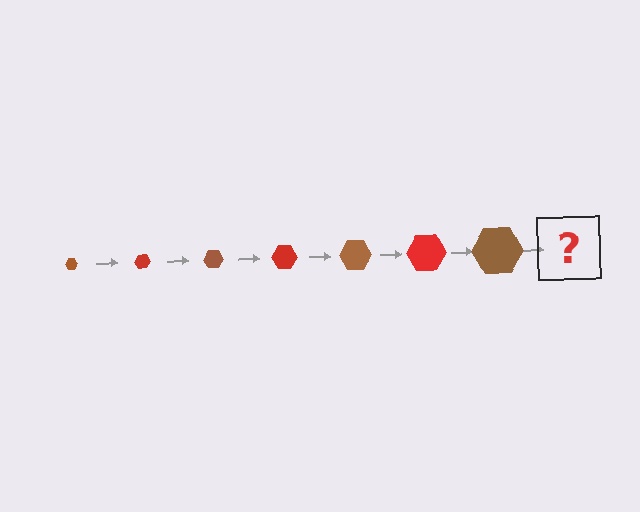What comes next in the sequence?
The next element should be a red hexagon, larger than the previous one.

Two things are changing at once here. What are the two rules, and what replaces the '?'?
The two rules are that the hexagon grows larger each step and the color cycles through brown and red. The '?' should be a red hexagon, larger than the previous one.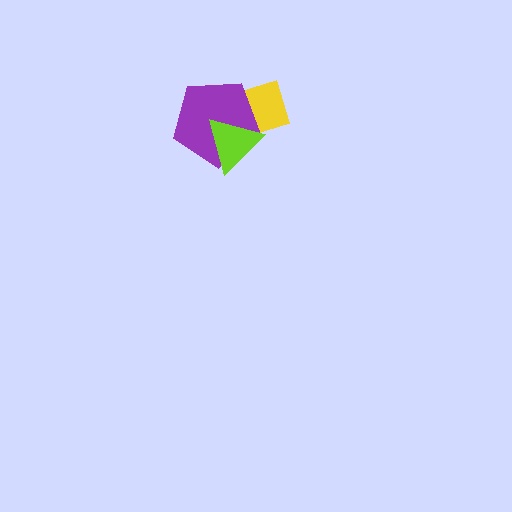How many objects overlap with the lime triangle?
2 objects overlap with the lime triangle.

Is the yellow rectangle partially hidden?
Yes, it is partially covered by another shape.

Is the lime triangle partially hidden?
No, no other shape covers it.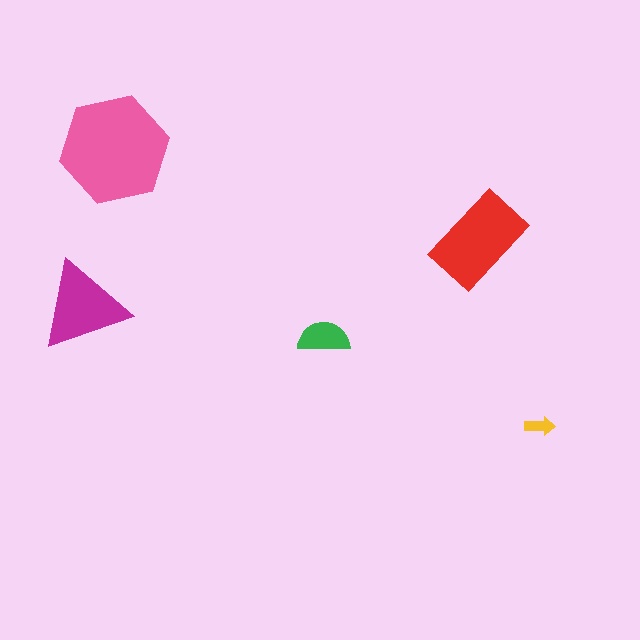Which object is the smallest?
The yellow arrow.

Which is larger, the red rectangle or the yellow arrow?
The red rectangle.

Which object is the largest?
The pink hexagon.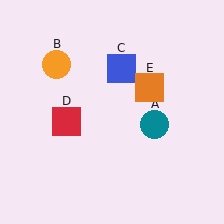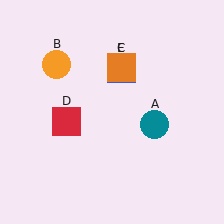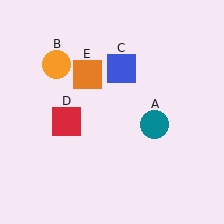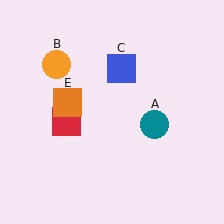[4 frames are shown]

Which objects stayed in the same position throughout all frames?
Teal circle (object A) and orange circle (object B) and blue square (object C) and red square (object D) remained stationary.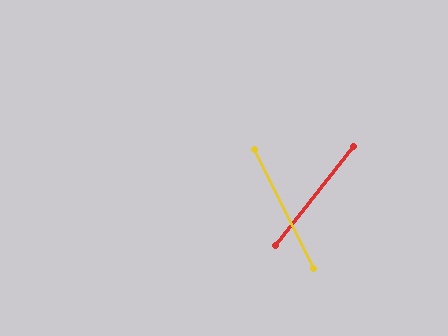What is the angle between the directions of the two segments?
Approximately 64 degrees.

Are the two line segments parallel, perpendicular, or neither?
Neither parallel nor perpendicular — they differ by about 64°.